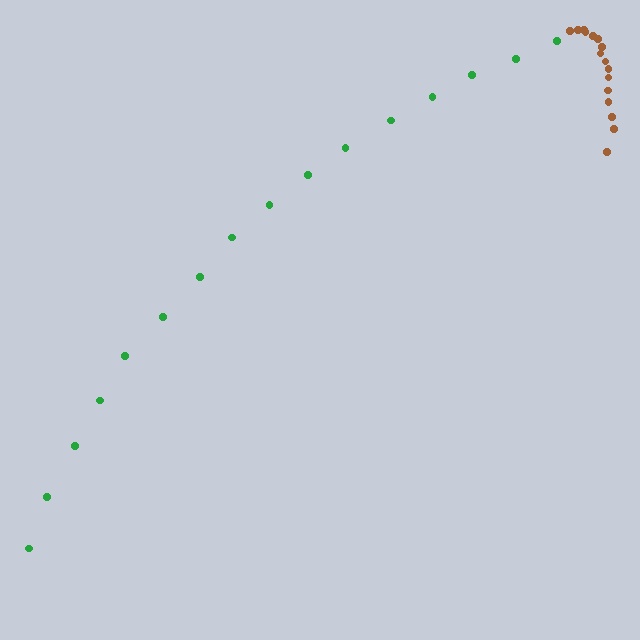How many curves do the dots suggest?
There are 2 distinct paths.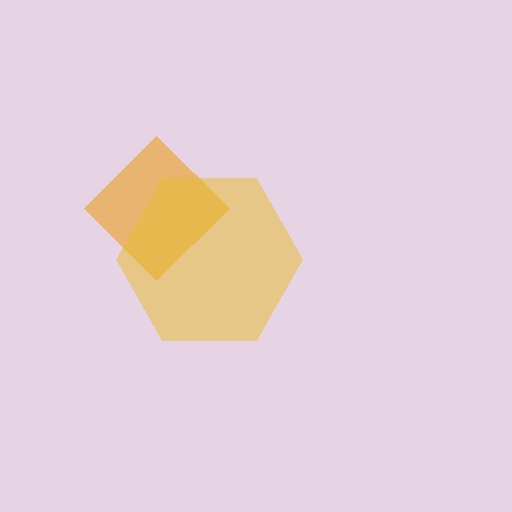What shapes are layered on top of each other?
The layered shapes are: an orange diamond, a yellow hexagon.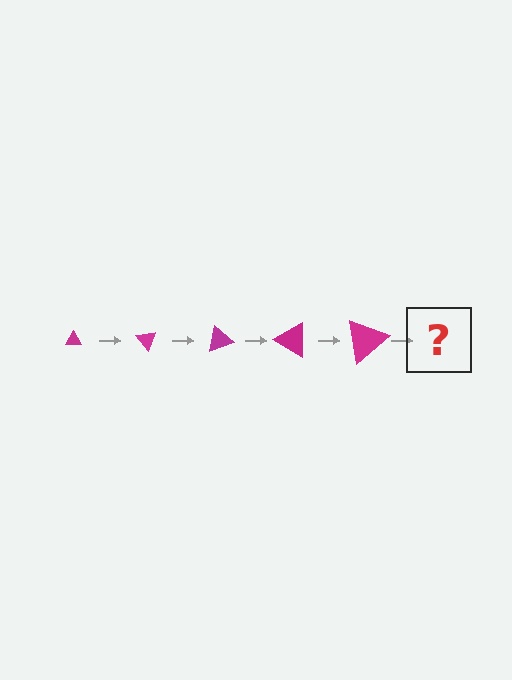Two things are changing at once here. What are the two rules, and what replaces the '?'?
The two rules are that the triangle grows larger each step and it rotates 50 degrees each step. The '?' should be a triangle, larger than the previous one and rotated 250 degrees from the start.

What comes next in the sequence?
The next element should be a triangle, larger than the previous one and rotated 250 degrees from the start.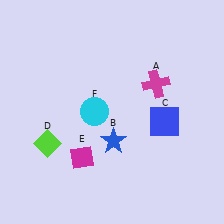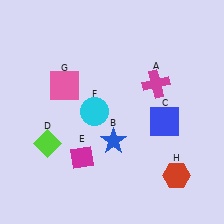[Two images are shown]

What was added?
A pink square (G), a red hexagon (H) were added in Image 2.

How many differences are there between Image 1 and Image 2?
There are 2 differences between the two images.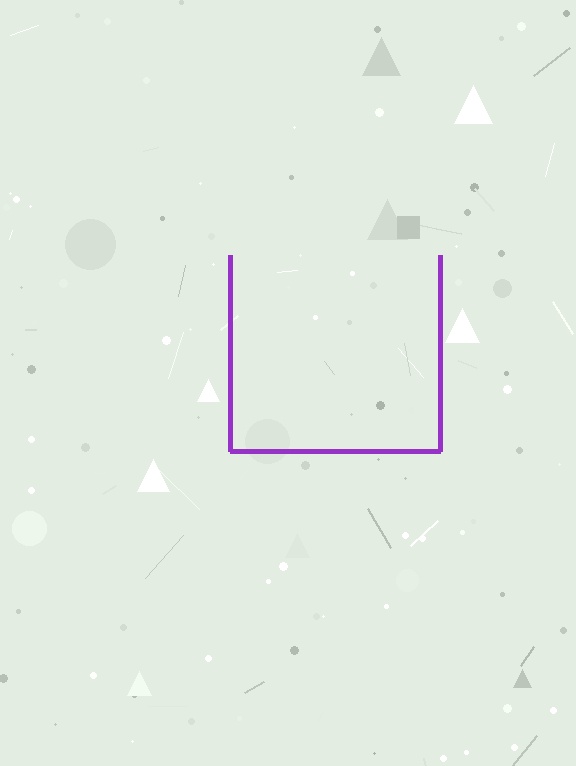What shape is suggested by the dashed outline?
The dashed outline suggests a square.